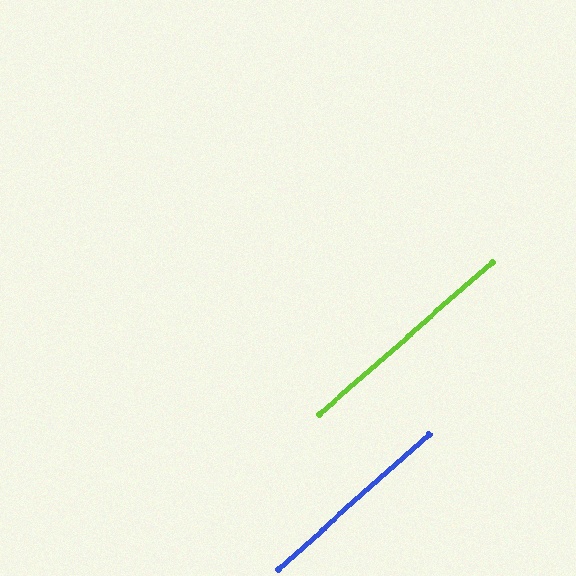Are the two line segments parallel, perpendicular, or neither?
Parallel — their directions differ by only 0.5°.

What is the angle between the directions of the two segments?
Approximately 0 degrees.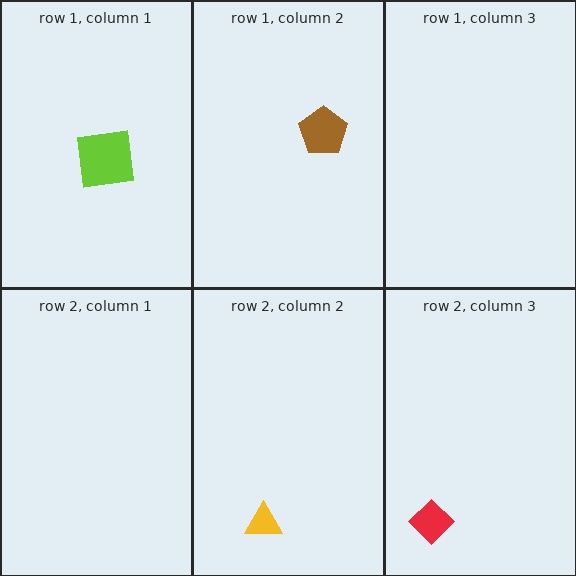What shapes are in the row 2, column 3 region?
The red diamond.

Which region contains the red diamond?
The row 2, column 3 region.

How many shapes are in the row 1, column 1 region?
1.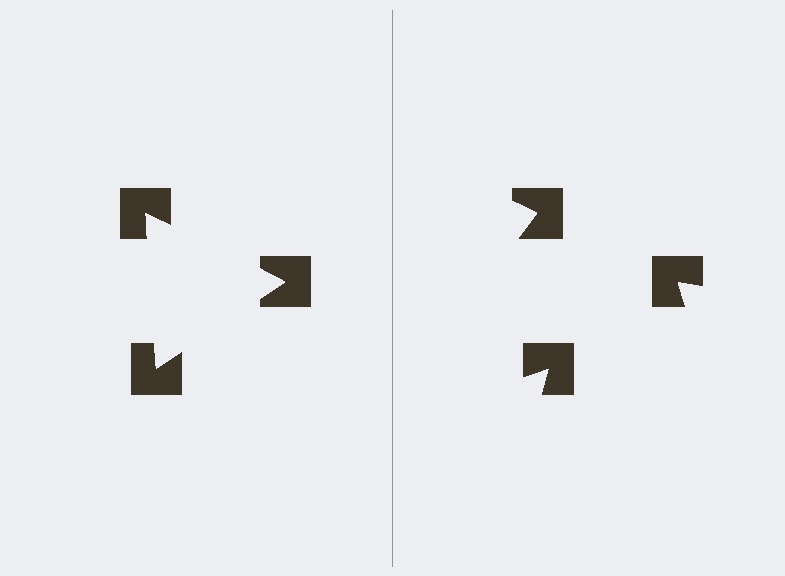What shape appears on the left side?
An illusory triangle.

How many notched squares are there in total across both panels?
6 — 3 on each side.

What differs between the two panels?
The notched squares are positioned identically on both sides; only the wedge orientations differ. On the left they align to a triangle; on the right they are misaligned.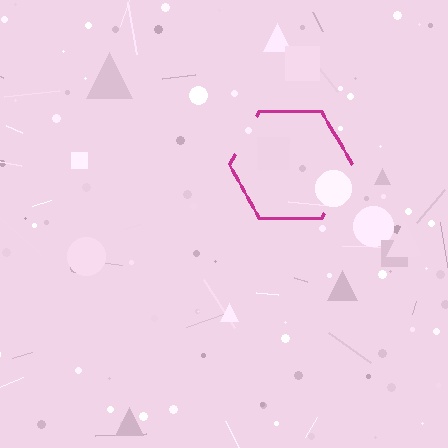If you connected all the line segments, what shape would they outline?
They would outline a hexagon.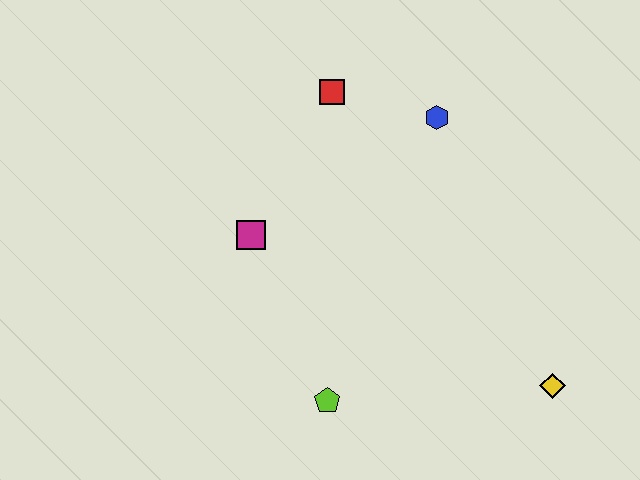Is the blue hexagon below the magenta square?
No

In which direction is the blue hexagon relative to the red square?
The blue hexagon is to the right of the red square.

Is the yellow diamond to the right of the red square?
Yes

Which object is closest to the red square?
The blue hexagon is closest to the red square.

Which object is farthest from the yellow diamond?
The red square is farthest from the yellow diamond.